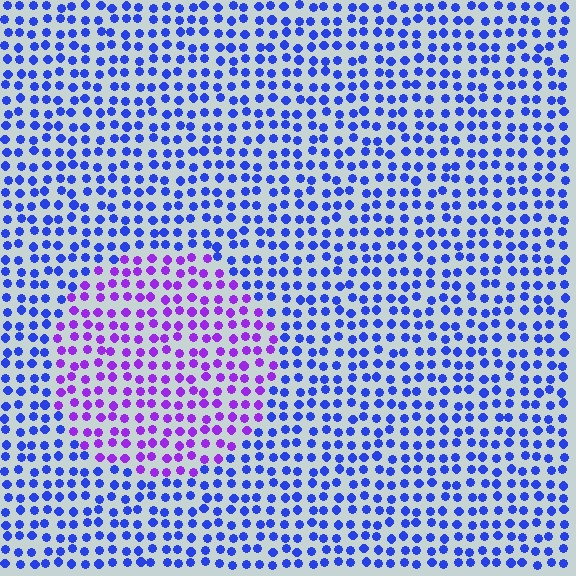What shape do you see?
I see a circle.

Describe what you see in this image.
The image is filled with small blue elements in a uniform arrangement. A circle-shaped region is visible where the elements are tinted to a slightly different hue, forming a subtle color boundary.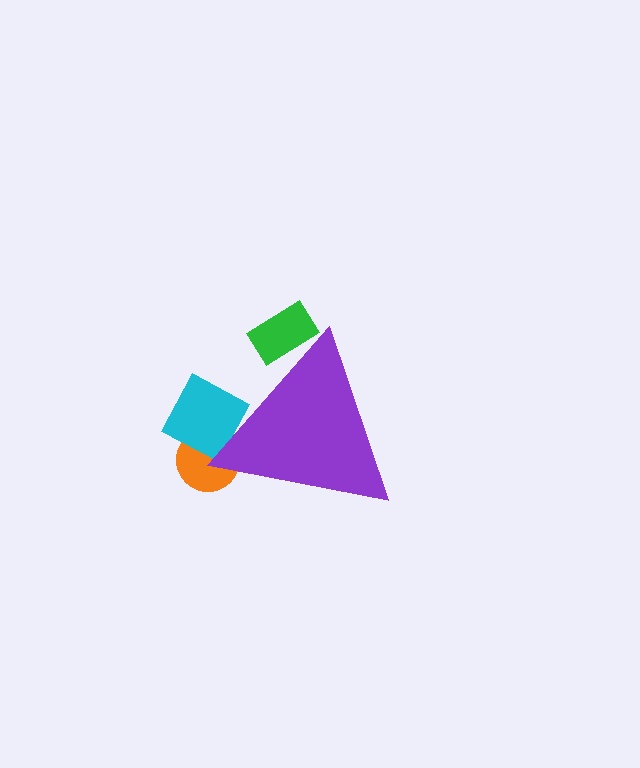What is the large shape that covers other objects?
A purple triangle.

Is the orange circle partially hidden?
Yes, the orange circle is partially hidden behind the purple triangle.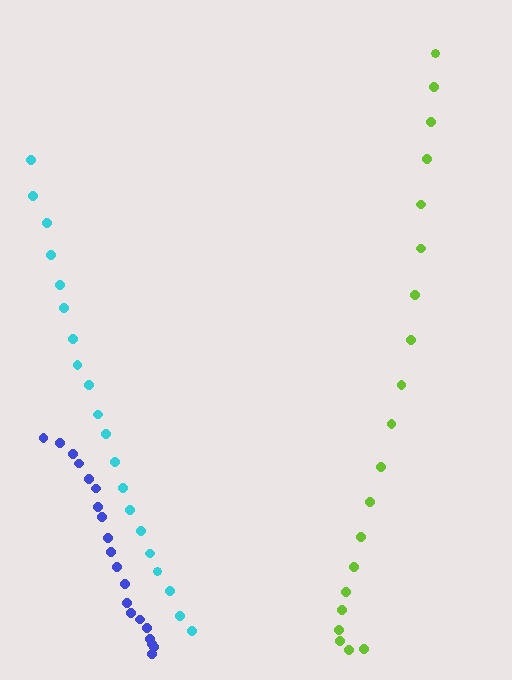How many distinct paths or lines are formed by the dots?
There are 3 distinct paths.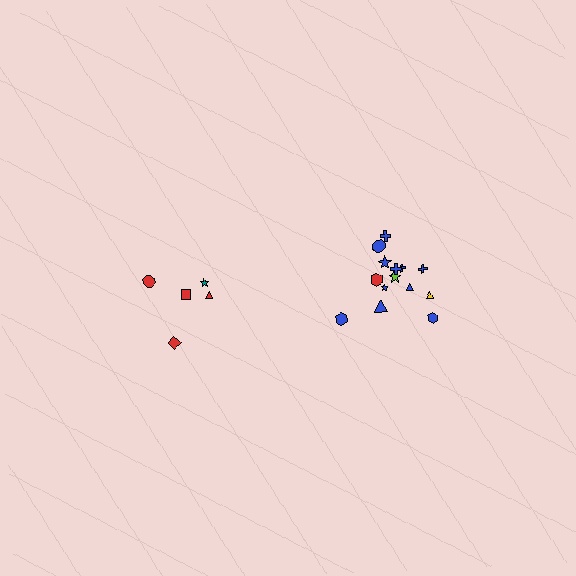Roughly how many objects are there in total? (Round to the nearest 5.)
Roughly 20 objects in total.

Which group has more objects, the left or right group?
The right group.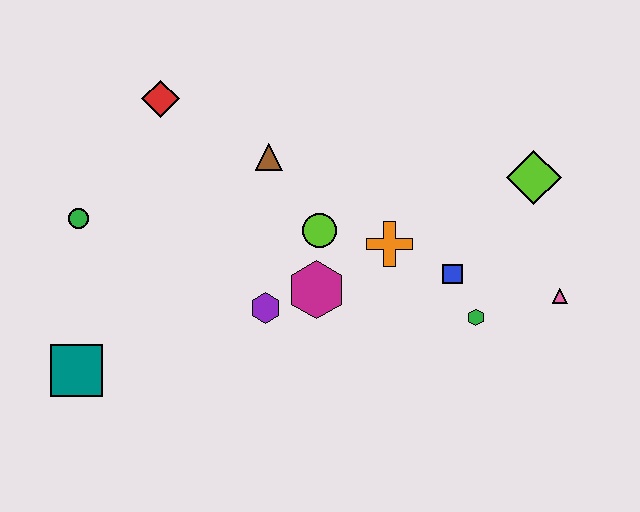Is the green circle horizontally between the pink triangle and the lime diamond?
No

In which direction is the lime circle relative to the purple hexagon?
The lime circle is above the purple hexagon.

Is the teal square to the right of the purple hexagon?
No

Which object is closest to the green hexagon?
The blue square is closest to the green hexagon.